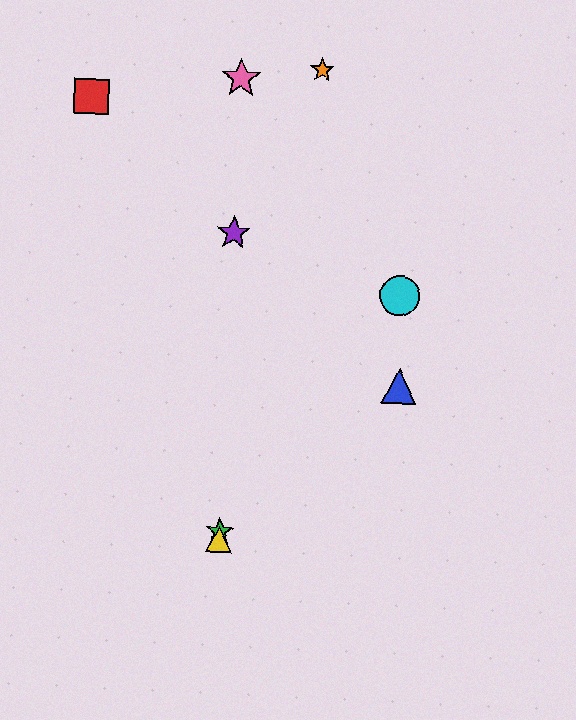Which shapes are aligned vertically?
The green star, the yellow triangle, the purple star, the pink star are aligned vertically.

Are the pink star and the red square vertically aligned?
No, the pink star is at x≈241 and the red square is at x≈91.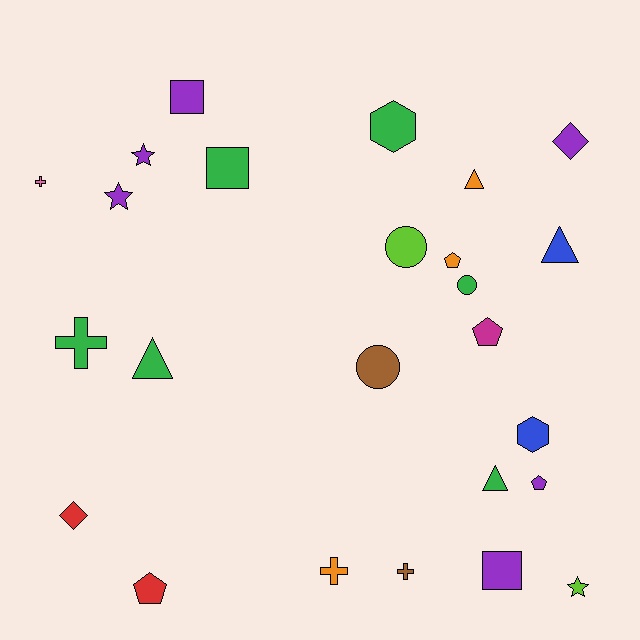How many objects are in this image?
There are 25 objects.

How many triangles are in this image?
There are 4 triangles.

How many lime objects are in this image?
There are 2 lime objects.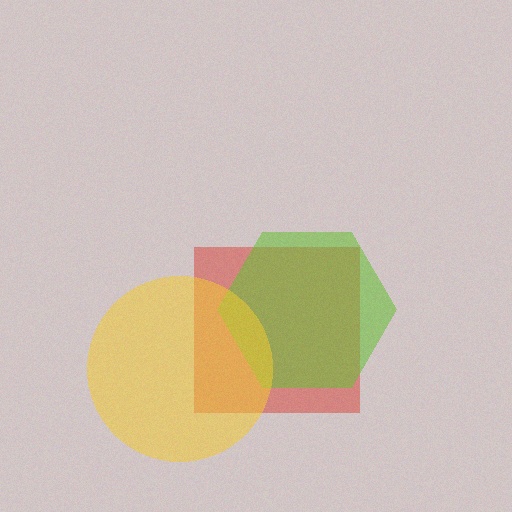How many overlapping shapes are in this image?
There are 3 overlapping shapes in the image.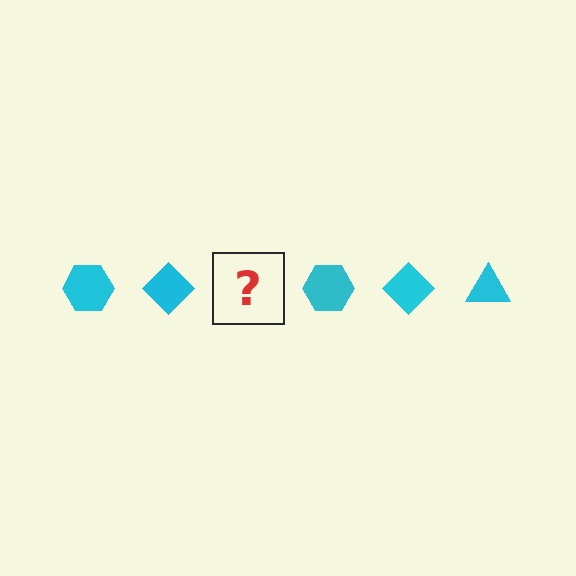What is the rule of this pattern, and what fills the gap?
The rule is that the pattern cycles through hexagon, diamond, triangle shapes in cyan. The gap should be filled with a cyan triangle.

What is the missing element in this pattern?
The missing element is a cyan triangle.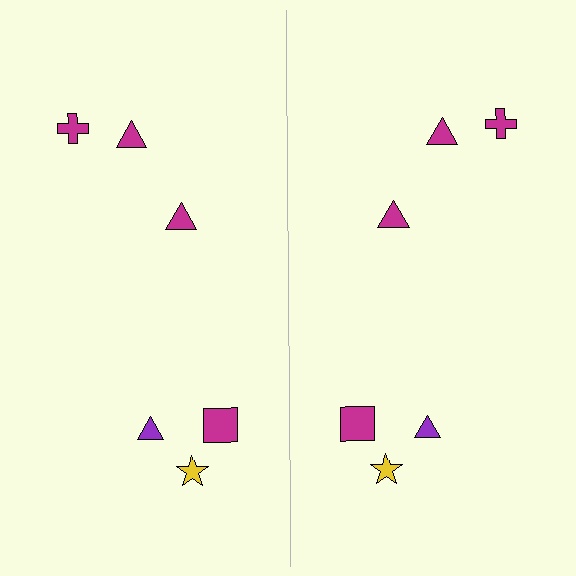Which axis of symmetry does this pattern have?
The pattern has a vertical axis of symmetry running through the center of the image.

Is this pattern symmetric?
Yes, this pattern has bilateral (reflection) symmetry.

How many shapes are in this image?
There are 12 shapes in this image.